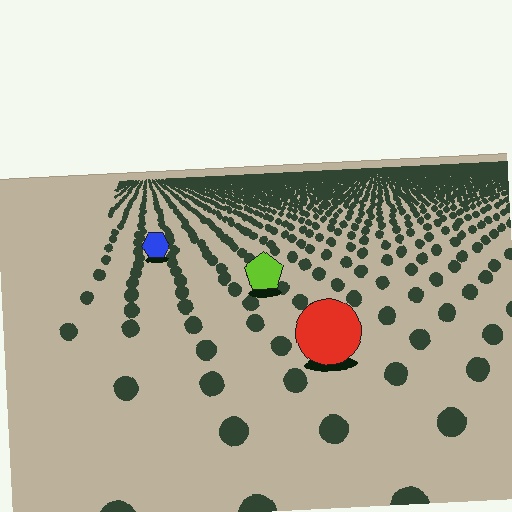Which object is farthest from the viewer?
The blue hexagon is farthest from the viewer. It appears smaller and the ground texture around it is denser.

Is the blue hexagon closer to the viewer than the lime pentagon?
No. The lime pentagon is closer — you can tell from the texture gradient: the ground texture is coarser near it.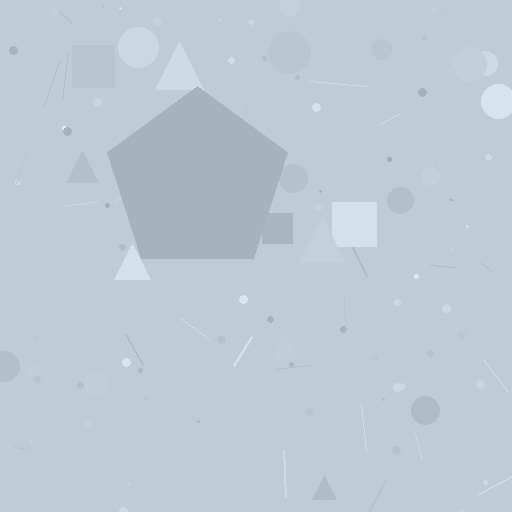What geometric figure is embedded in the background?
A pentagon is embedded in the background.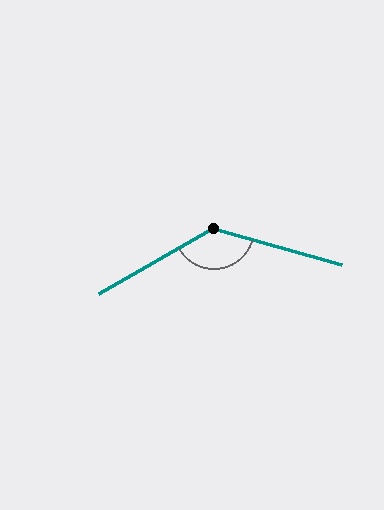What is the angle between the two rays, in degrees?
Approximately 135 degrees.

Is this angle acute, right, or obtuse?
It is obtuse.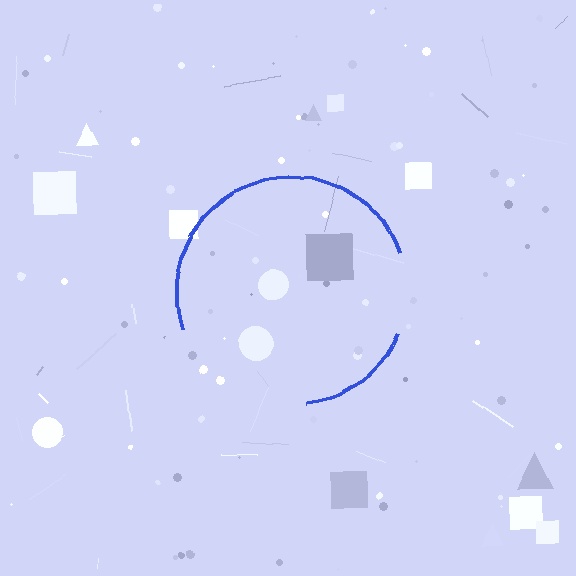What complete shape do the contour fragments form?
The contour fragments form a circle.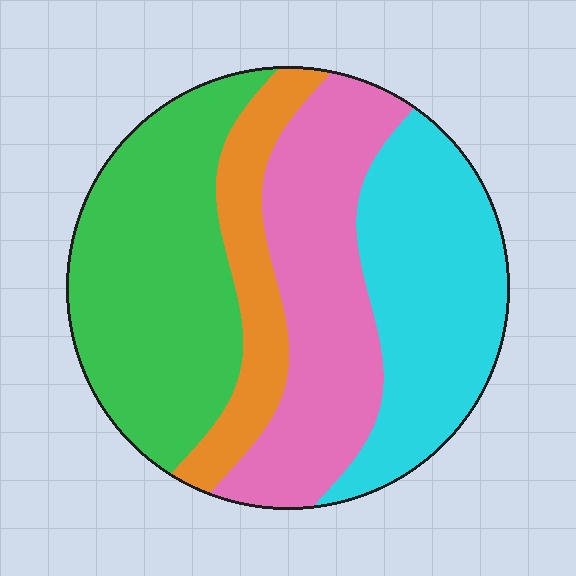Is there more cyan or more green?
Green.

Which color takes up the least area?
Orange, at roughly 15%.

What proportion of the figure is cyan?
Cyan covers around 25% of the figure.